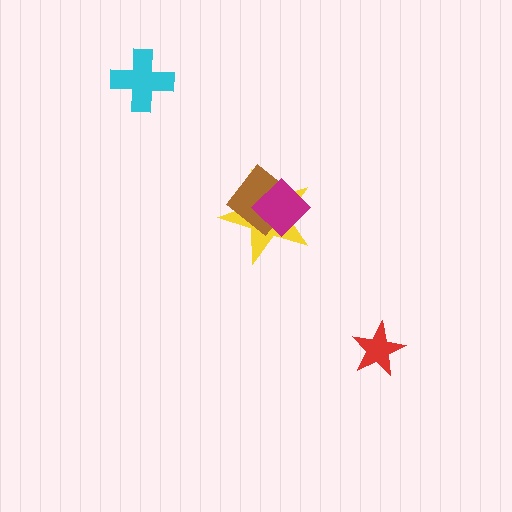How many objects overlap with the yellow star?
2 objects overlap with the yellow star.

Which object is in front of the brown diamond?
The magenta diamond is in front of the brown diamond.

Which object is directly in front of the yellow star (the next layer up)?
The brown diamond is directly in front of the yellow star.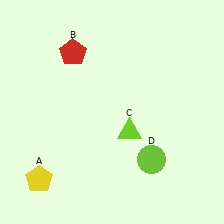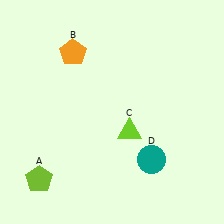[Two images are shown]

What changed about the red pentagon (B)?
In Image 1, B is red. In Image 2, it changed to orange.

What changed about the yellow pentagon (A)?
In Image 1, A is yellow. In Image 2, it changed to lime.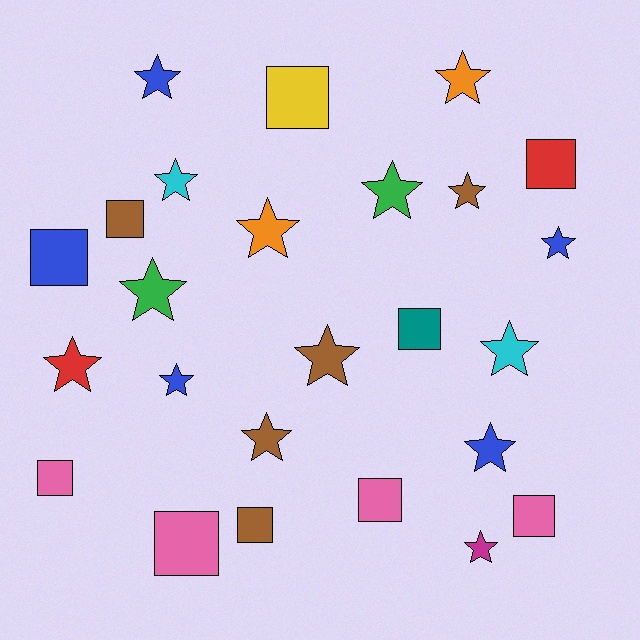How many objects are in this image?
There are 25 objects.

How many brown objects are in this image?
There are 5 brown objects.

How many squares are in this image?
There are 10 squares.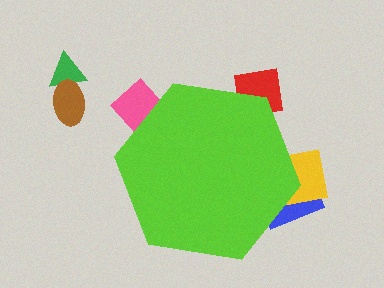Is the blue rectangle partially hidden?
Yes, the blue rectangle is partially hidden behind the lime hexagon.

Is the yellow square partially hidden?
Yes, the yellow square is partially hidden behind the lime hexagon.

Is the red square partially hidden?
Yes, the red square is partially hidden behind the lime hexagon.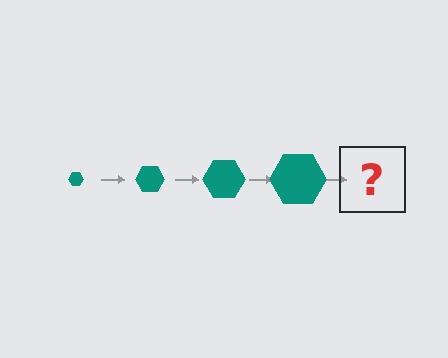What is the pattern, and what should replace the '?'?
The pattern is that the hexagon gets progressively larger each step. The '?' should be a teal hexagon, larger than the previous one.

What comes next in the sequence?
The next element should be a teal hexagon, larger than the previous one.